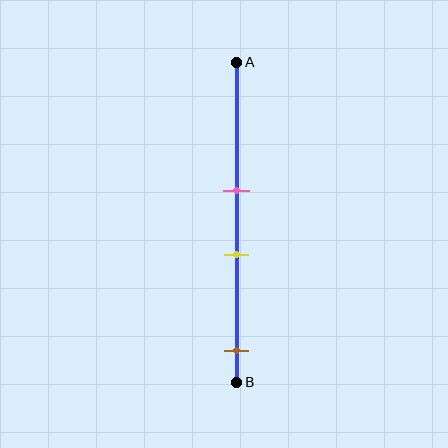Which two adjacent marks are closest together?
The pink and yellow marks are the closest adjacent pair.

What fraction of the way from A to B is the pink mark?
The pink mark is approximately 40% (0.4) of the way from A to B.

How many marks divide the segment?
There are 3 marks dividing the segment.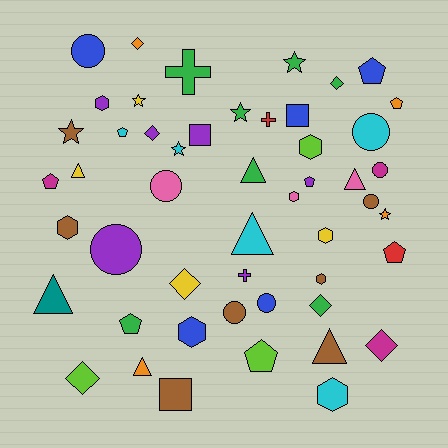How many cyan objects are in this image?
There are 5 cyan objects.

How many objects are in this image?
There are 50 objects.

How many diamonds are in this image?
There are 7 diamonds.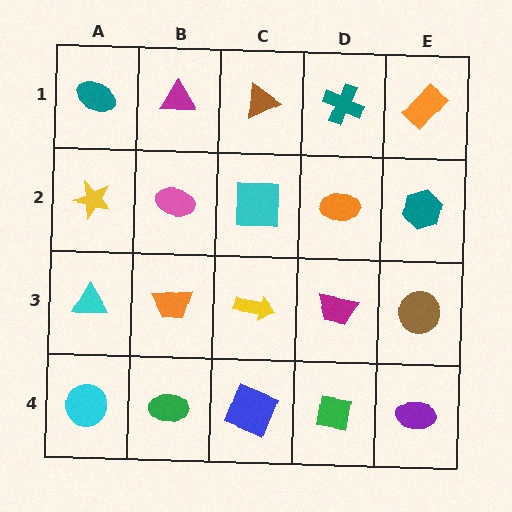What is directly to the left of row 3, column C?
An orange trapezoid.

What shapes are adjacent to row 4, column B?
An orange trapezoid (row 3, column B), a cyan circle (row 4, column A), a blue square (row 4, column C).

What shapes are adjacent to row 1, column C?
A cyan square (row 2, column C), a magenta triangle (row 1, column B), a teal cross (row 1, column D).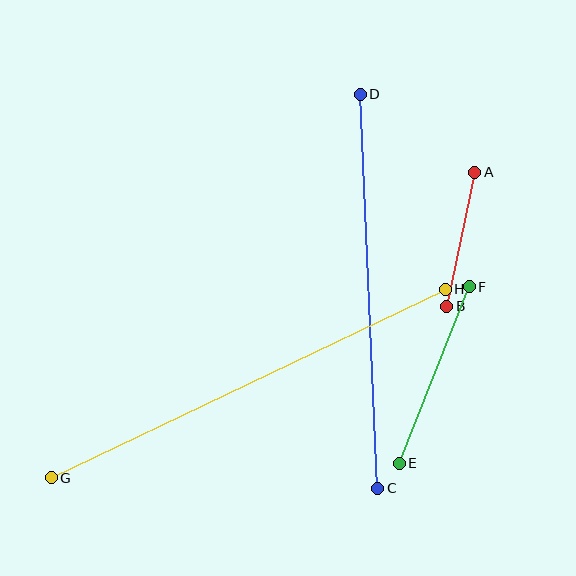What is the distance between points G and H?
The distance is approximately 436 pixels.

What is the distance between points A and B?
The distance is approximately 137 pixels.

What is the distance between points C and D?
The distance is approximately 395 pixels.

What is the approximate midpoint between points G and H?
The midpoint is at approximately (248, 383) pixels.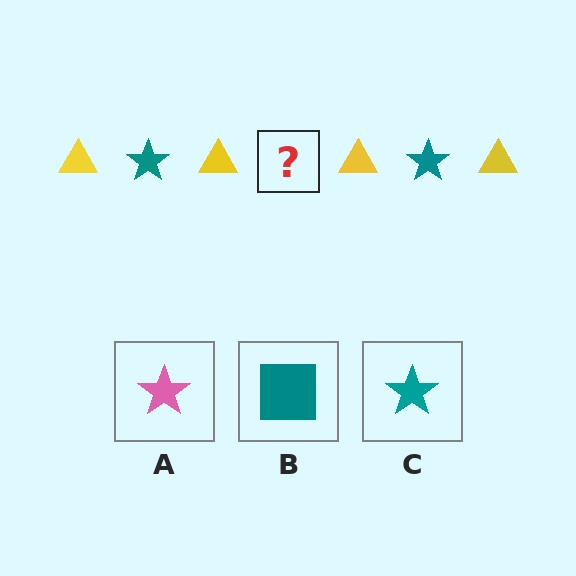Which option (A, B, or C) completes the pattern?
C.